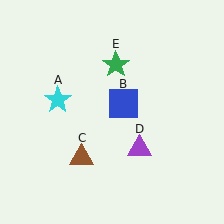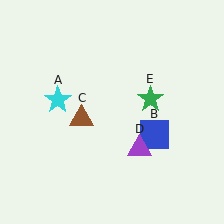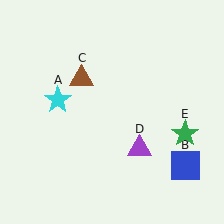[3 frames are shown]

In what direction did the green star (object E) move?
The green star (object E) moved down and to the right.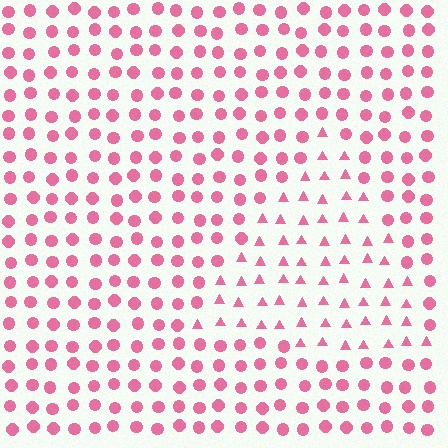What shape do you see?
I see a triangle.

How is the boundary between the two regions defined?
The boundary is defined by a change in element shape: triangles inside vs. circles outside. All elements share the same color and spacing.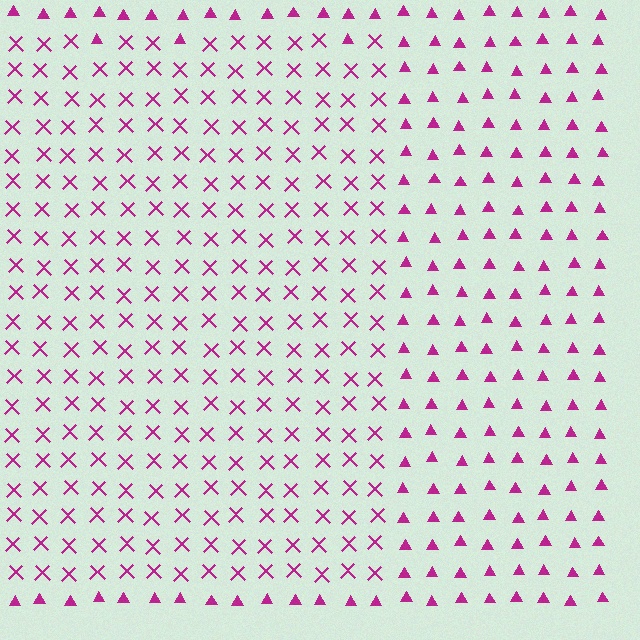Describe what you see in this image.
The image is filled with small magenta elements arranged in a uniform grid. A rectangle-shaped region contains X marks, while the surrounding area contains triangles. The boundary is defined purely by the change in element shape.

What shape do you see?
I see a rectangle.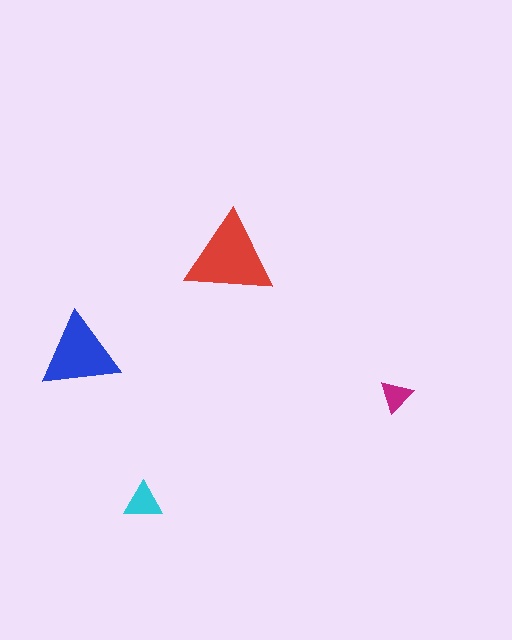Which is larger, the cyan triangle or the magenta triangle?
The cyan one.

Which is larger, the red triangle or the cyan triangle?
The red one.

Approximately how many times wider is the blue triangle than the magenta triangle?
About 2.5 times wider.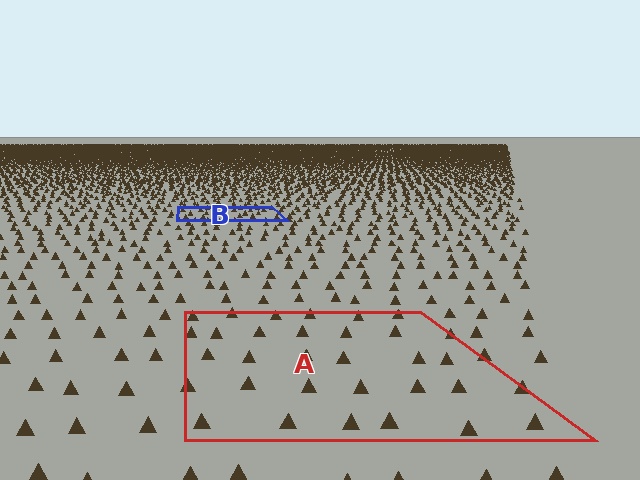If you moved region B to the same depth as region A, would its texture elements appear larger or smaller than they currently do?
They would appear larger. At a closer depth, the same texture elements are projected at a bigger on-screen size.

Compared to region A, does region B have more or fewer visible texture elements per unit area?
Region B has more texture elements per unit area — they are packed more densely because it is farther away.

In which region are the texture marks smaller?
The texture marks are smaller in region B, because it is farther away.